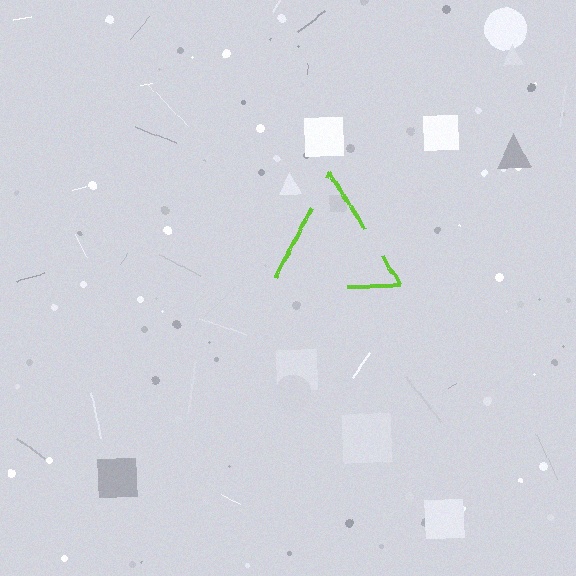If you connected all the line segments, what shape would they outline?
They would outline a triangle.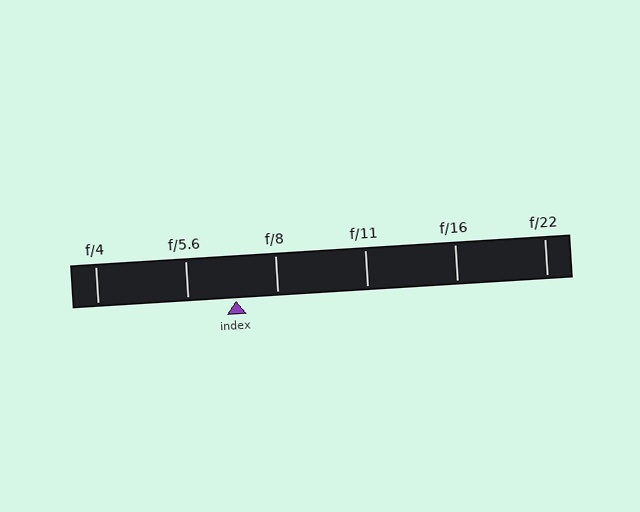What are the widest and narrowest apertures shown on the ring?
The widest aperture shown is f/4 and the narrowest is f/22.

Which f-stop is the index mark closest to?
The index mark is closest to f/8.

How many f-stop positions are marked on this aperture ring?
There are 6 f-stop positions marked.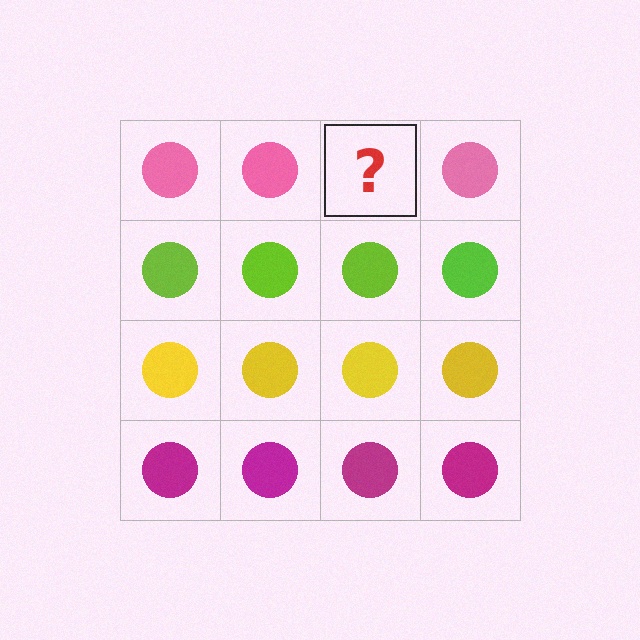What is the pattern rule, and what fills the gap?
The rule is that each row has a consistent color. The gap should be filled with a pink circle.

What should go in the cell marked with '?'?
The missing cell should contain a pink circle.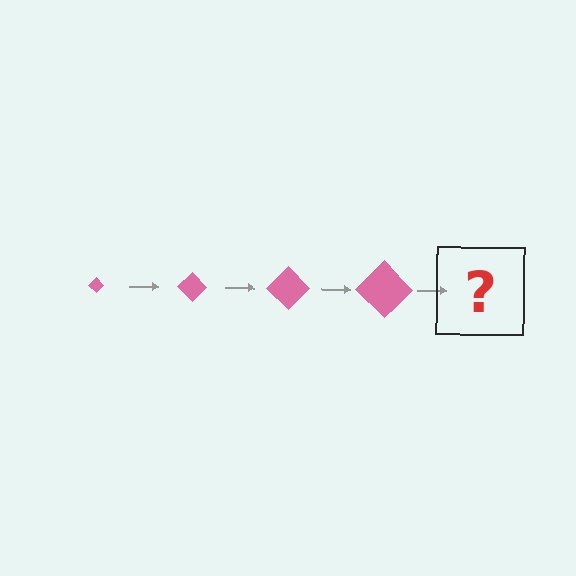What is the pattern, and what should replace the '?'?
The pattern is that the diamond gets progressively larger each step. The '?' should be a pink diamond, larger than the previous one.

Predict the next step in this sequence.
The next step is a pink diamond, larger than the previous one.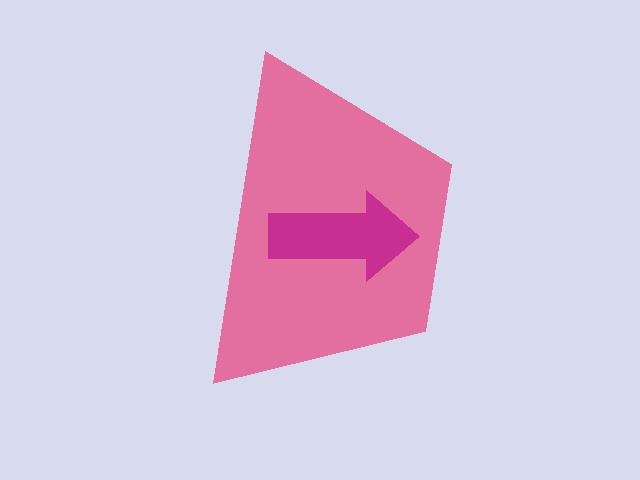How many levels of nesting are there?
2.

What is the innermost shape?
The magenta arrow.